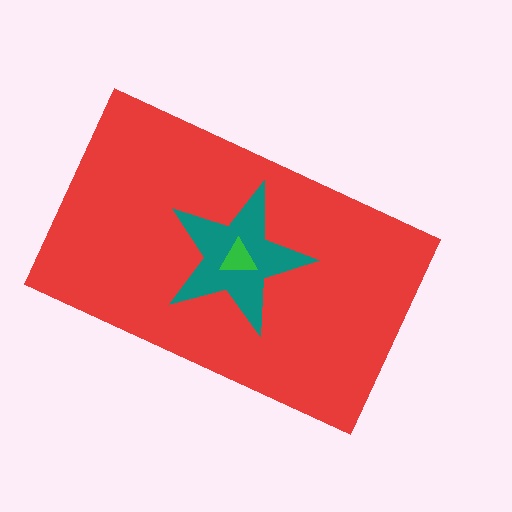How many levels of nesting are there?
3.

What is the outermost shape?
The red rectangle.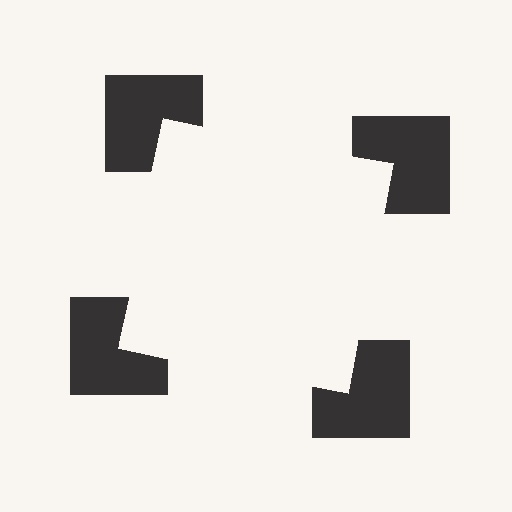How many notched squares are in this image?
There are 4 — one at each vertex of the illusory square.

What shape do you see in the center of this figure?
An illusory square — its edges are inferred from the aligned wedge cuts in the notched squares, not physically drawn.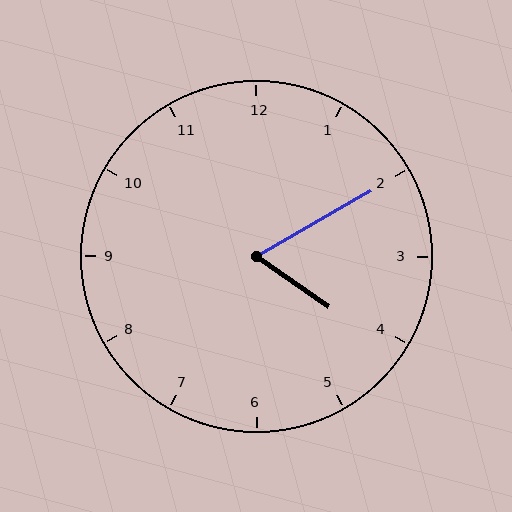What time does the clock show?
4:10.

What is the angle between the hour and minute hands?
Approximately 65 degrees.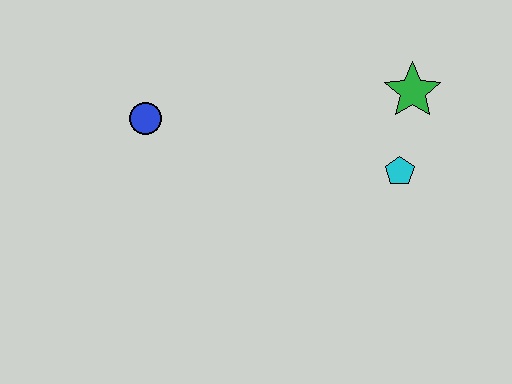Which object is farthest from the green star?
The blue circle is farthest from the green star.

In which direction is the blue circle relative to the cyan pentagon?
The blue circle is to the left of the cyan pentagon.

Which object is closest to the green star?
The cyan pentagon is closest to the green star.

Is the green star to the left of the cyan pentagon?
No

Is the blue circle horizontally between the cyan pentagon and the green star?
No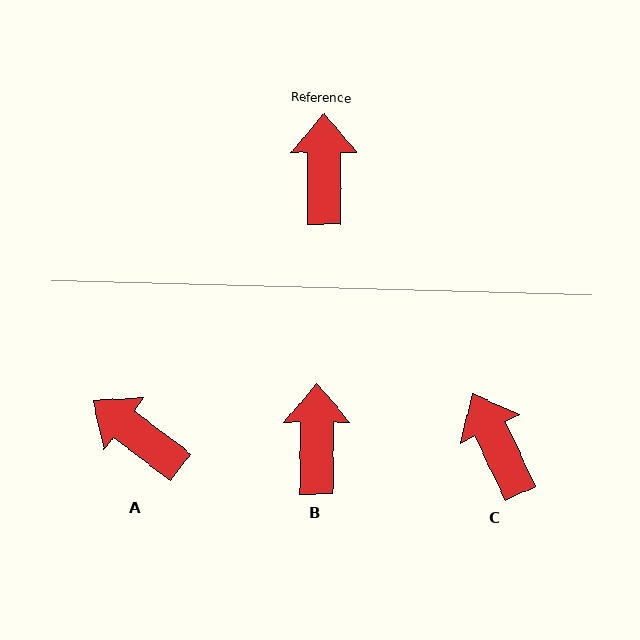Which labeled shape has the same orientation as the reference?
B.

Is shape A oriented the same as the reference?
No, it is off by about 53 degrees.